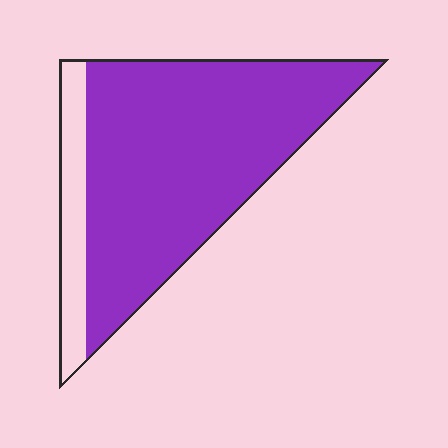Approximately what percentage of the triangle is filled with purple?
Approximately 85%.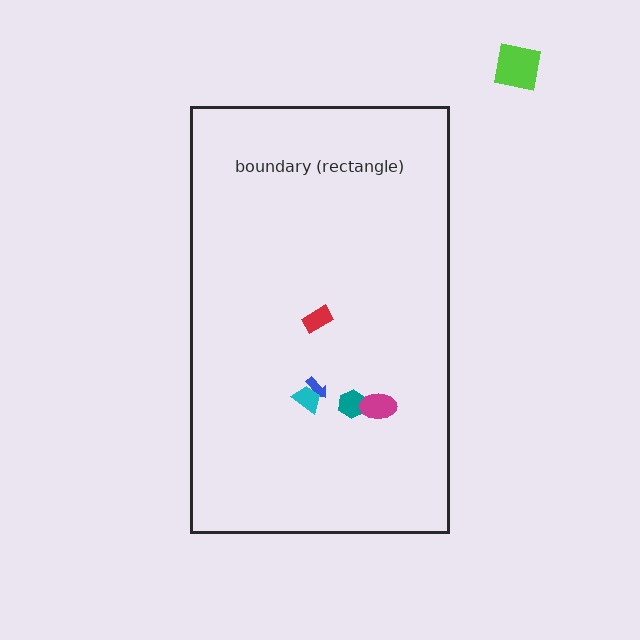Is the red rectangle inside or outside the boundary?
Inside.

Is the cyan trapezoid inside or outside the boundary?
Inside.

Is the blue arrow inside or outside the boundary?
Inside.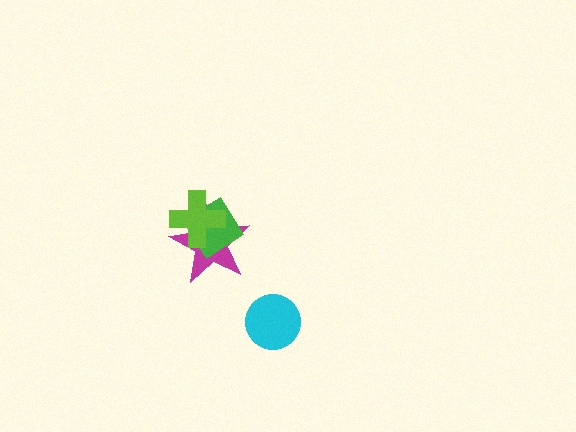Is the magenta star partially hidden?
Yes, it is partially covered by another shape.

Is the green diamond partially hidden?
Yes, it is partially covered by another shape.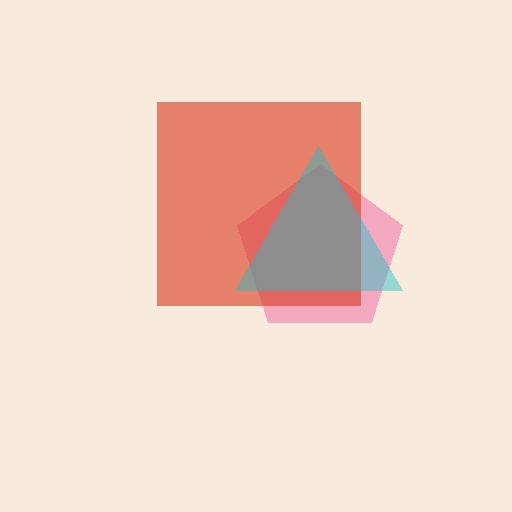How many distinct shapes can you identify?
There are 3 distinct shapes: a pink pentagon, a red square, a cyan triangle.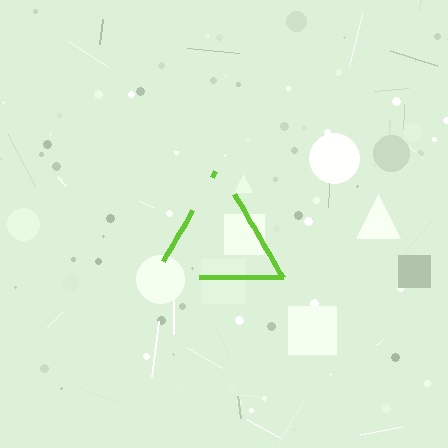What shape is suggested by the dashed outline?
The dashed outline suggests a triangle.